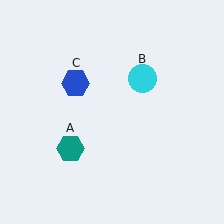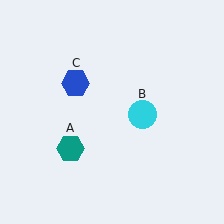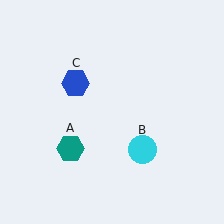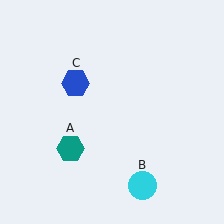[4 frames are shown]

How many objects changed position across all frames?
1 object changed position: cyan circle (object B).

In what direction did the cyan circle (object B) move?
The cyan circle (object B) moved down.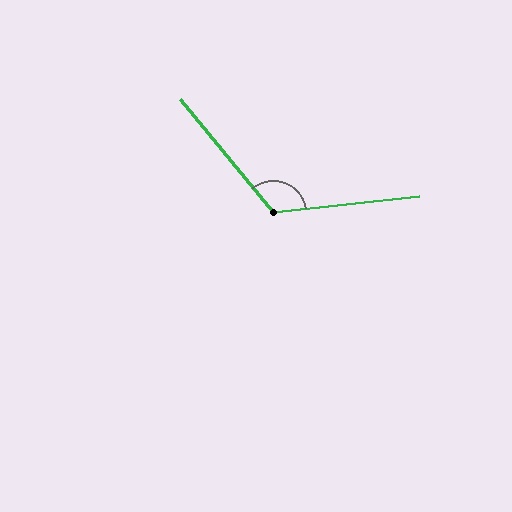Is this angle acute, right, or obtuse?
It is obtuse.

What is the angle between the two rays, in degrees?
Approximately 123 degrees.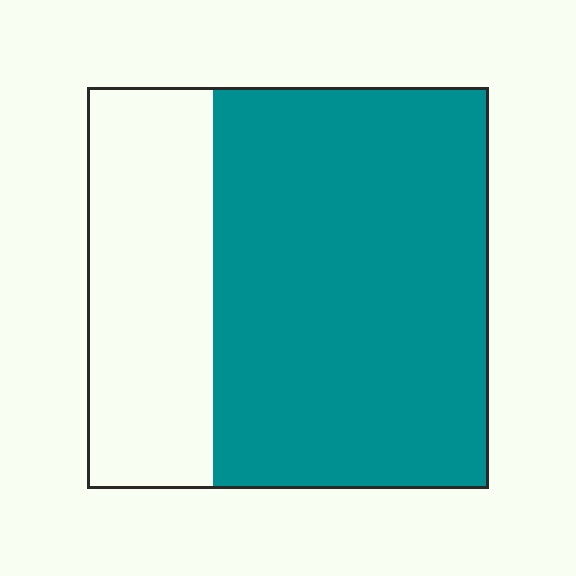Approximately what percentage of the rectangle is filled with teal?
Approximately 70%.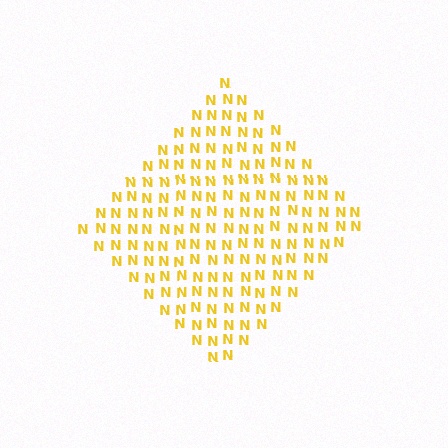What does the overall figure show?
The overall figure shows a diamond.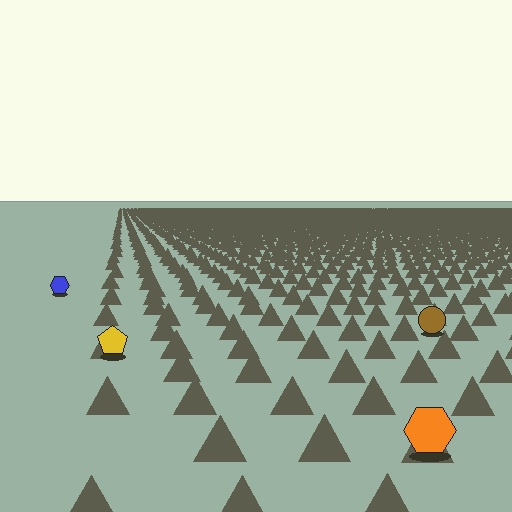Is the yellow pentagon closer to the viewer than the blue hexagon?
Yes. The yellow pentagon is closer — you can tell from the texture gradient: the ground texture is coarser near it.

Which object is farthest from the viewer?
The blue hexagon is farthest from the viewer. It appears smaller and the ground texture around it is denser.